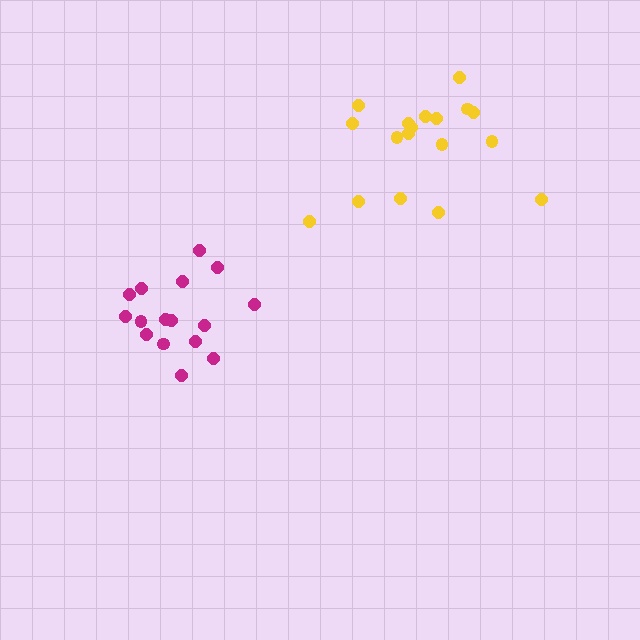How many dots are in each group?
Group 1: 16 dots, Group 2: 18 dots (34 total).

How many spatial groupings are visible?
There are 2 spatial groupings.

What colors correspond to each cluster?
The clusters are colored: magenta, yellow.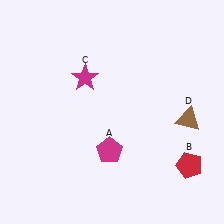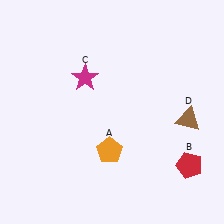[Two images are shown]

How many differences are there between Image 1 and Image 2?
There is 1 difference between the two images.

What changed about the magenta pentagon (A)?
In Image 1, A is magenta. In Image 2, it changed to orange.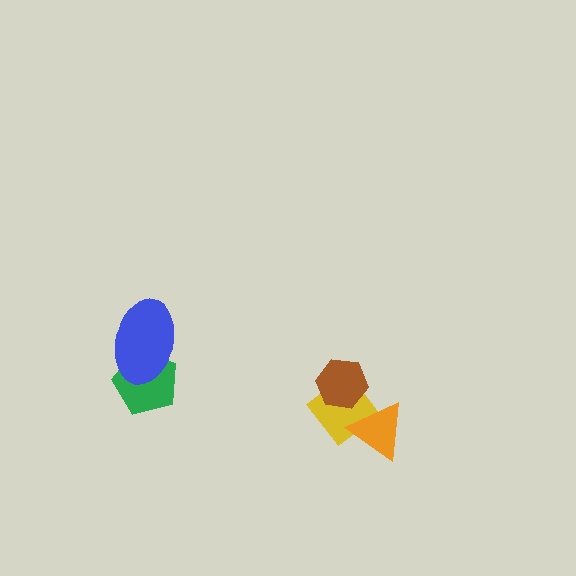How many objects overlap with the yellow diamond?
2 objects overlap with the yellow diamond.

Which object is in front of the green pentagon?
The blue ellipse is in front of the green pentagon.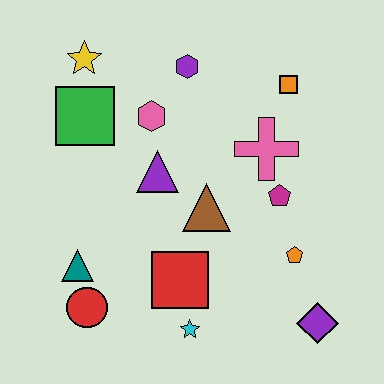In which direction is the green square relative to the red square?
The green square is above the red square.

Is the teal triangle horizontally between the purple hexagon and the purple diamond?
No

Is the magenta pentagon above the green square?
No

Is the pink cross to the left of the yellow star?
No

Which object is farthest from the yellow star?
The purple diamond is farthest from the yellow star.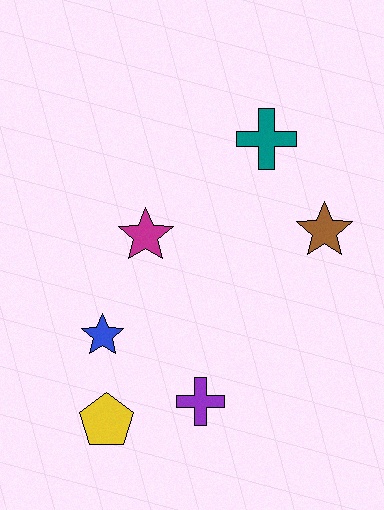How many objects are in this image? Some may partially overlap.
There are 6 objects.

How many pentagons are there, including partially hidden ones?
There is 1 pentagon.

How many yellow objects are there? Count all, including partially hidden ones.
There is 1 yellow object.